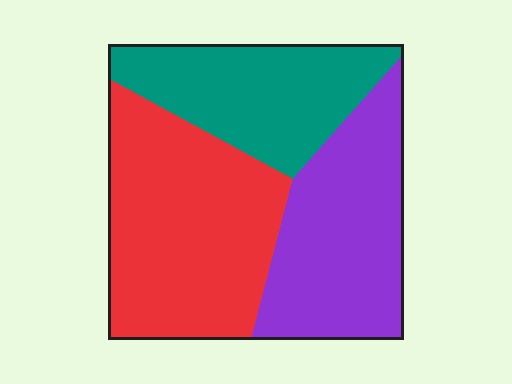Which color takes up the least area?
Teal, at roughly 25%.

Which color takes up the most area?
Red, at roughly 40%.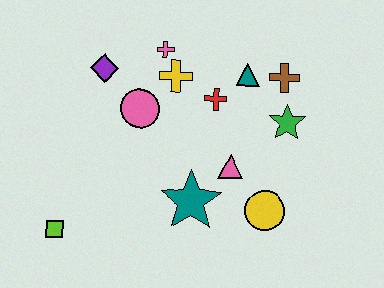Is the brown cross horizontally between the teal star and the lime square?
No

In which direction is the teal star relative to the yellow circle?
The teal star is to the left of the yellow circle.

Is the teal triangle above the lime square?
Yes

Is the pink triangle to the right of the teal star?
Yes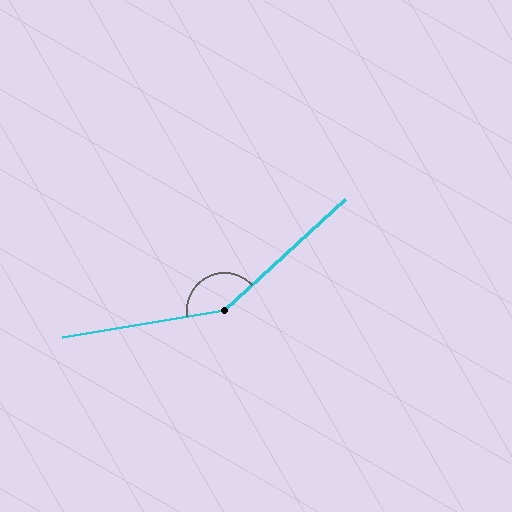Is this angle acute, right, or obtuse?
It is obtuse.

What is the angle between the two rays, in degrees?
Approximately 147 degrees.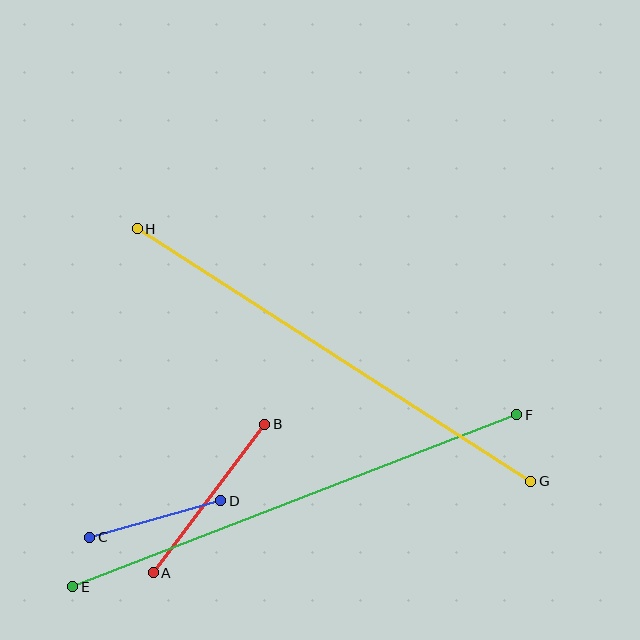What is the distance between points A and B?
The distance is approximately 186 pixels.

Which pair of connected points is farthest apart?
Points E and F are farthest apart.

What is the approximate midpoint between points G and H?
The midpoint is at approximately (334, 355) pixels.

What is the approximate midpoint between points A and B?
The midpoint is at approximately (209, 498) pixels.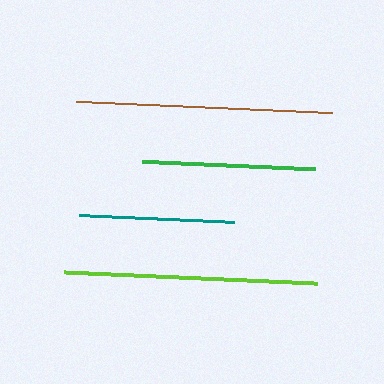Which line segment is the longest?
The brown line is the longest at approximately 256 pixels.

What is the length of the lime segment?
The lime segment is approximately 253 pixels long.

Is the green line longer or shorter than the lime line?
The lime line is longer than the green line.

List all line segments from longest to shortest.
From longest to shortest: brown, lime, green, teal.